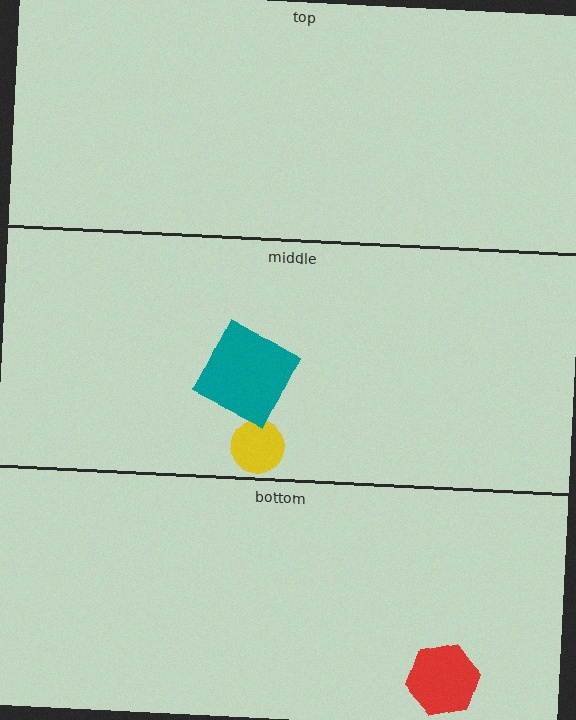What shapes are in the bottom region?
The red hexagon.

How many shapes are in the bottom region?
1.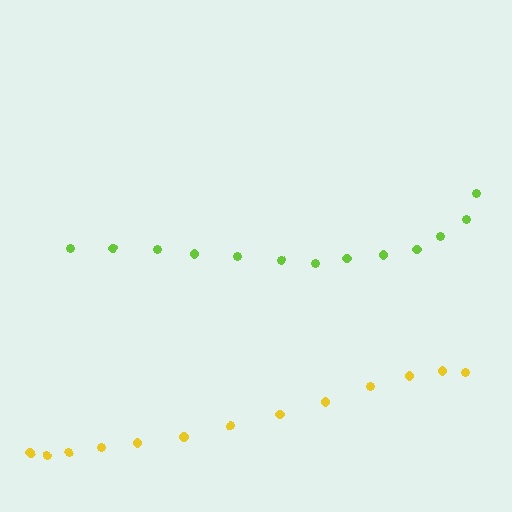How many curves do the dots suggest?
There are 2 distinct paths.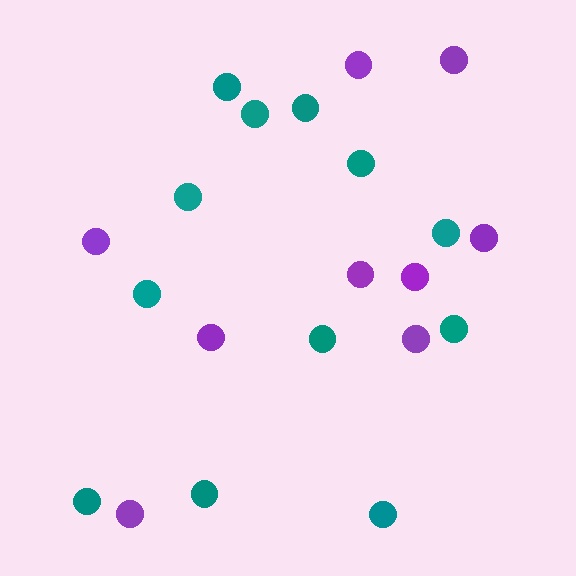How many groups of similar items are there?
There are 2 groups: one group of purple circles (9) and one group of teal circles (12).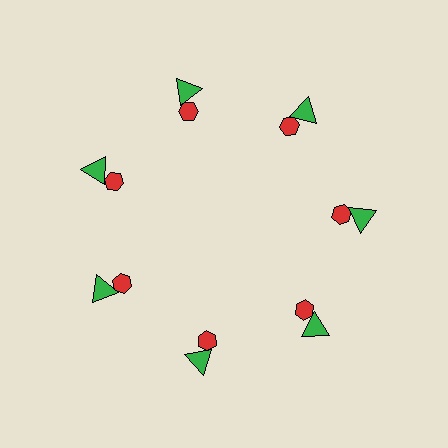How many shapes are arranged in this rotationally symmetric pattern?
There are 14 shapes, arranged in 7 groups of 2.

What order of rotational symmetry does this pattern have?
This pattern has 7-fold rotational symmetry.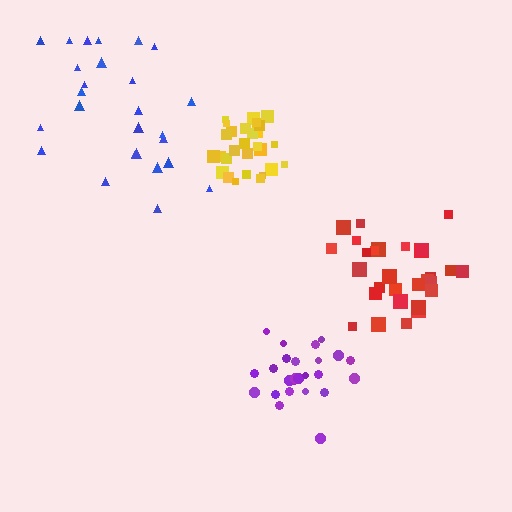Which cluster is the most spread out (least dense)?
Blue.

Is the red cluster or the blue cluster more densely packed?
Red.